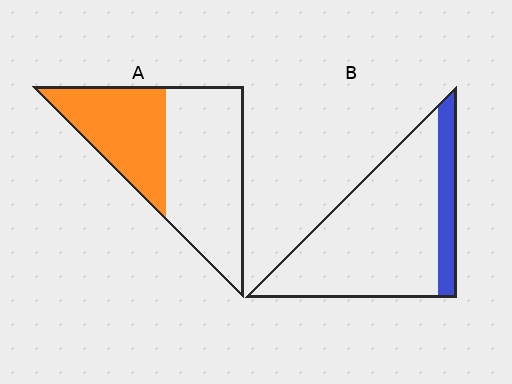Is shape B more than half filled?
No.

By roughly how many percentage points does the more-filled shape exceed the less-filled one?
By roughly 25 percentage points (A over B).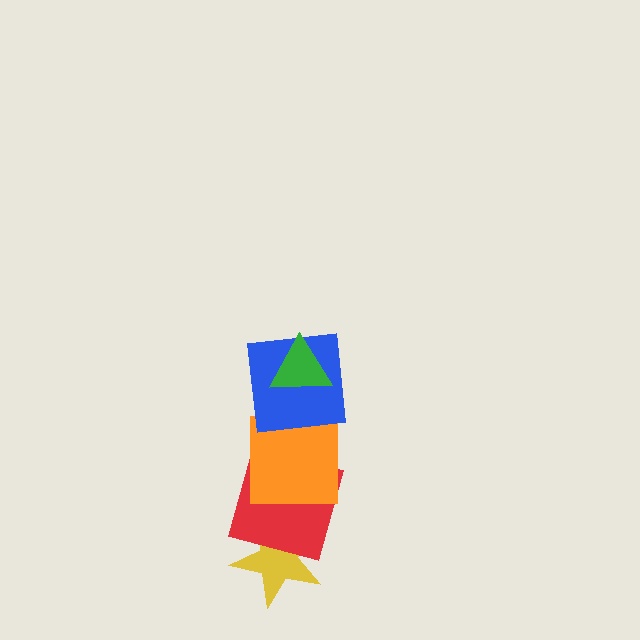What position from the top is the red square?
The red square is 4th from the top.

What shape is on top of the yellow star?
The red square is on top of the yellow star.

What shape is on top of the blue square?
The green triangle is on top of the blue square.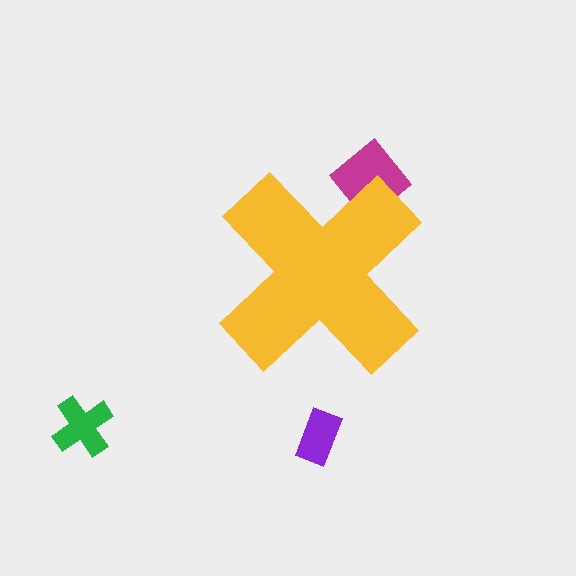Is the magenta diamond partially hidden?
Yes, the magenta diamond is partially hidden behind the yellow cross.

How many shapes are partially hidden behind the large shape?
1 shape is partially hidden.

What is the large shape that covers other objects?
A yellow cross.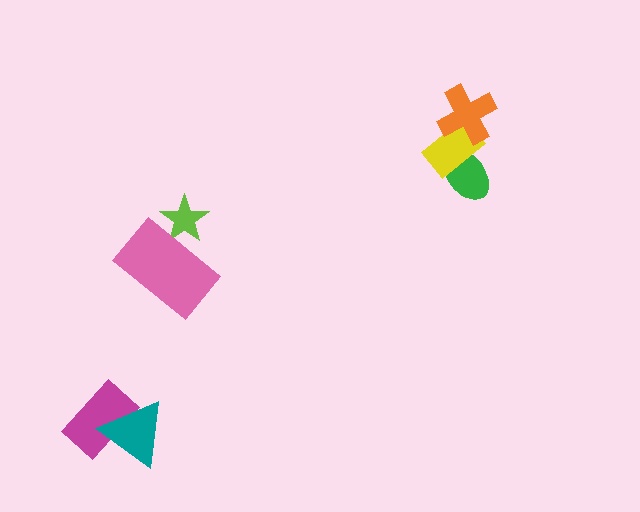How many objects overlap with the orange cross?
1 object overlaps with the orange cross.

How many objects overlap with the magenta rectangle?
1 object overlaps with the magenta rectangle.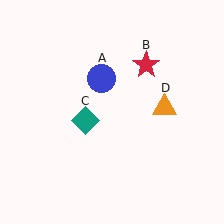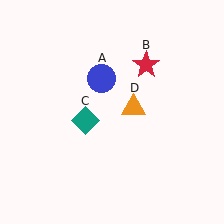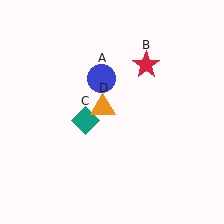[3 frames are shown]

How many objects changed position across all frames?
1 object changed position: orange triangle (object D).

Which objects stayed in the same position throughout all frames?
Blue circle (object A) and red star (object B) and teal diamond (object C) remained stationary.